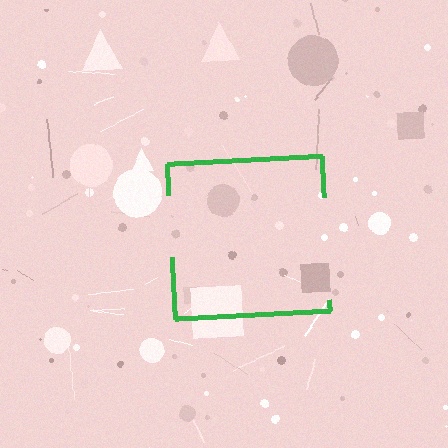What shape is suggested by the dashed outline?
The dashed outline suggests a square.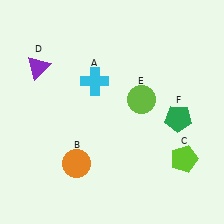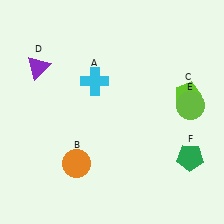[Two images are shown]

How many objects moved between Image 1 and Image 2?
3 objects moved between the two images.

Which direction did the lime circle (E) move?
The lime circle (E) moved right.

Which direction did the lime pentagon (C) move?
The lime pentagon (C) moved up.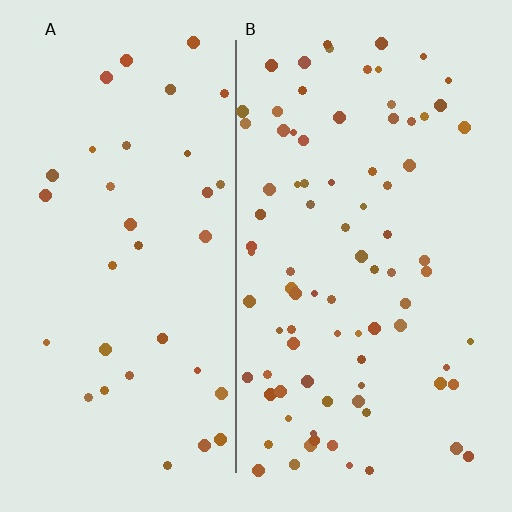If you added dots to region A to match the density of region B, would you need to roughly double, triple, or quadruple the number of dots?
Approximately double.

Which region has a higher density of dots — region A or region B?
B (the right).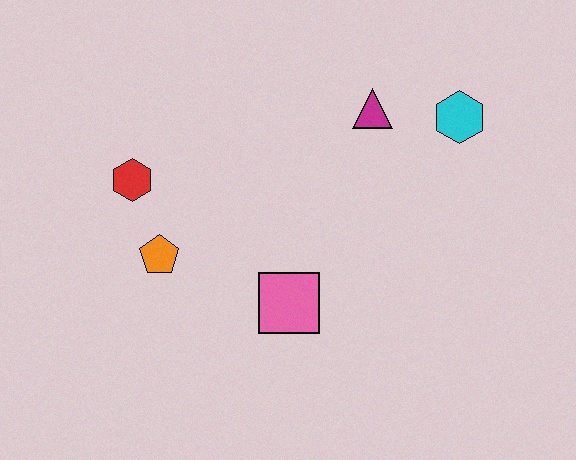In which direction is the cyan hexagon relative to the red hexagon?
The cyan hexagon is to the right of the red hexagon.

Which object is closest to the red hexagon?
The orange pentagon is closest to the red hexagon.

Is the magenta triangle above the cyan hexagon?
Yes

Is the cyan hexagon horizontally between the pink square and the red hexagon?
No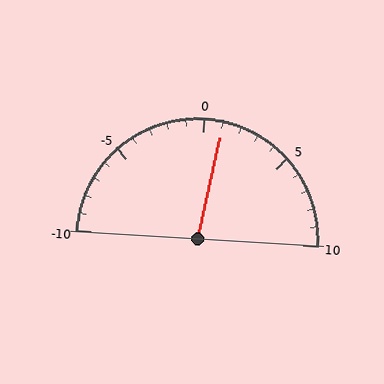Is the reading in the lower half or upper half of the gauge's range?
The reading is in the upper half of the range (-10 to 10).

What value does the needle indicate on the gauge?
The needle indicates approximately 1.